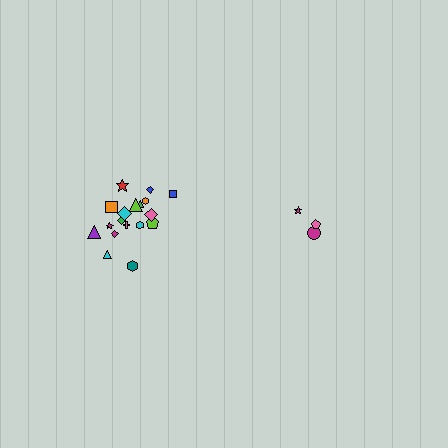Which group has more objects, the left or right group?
The left group.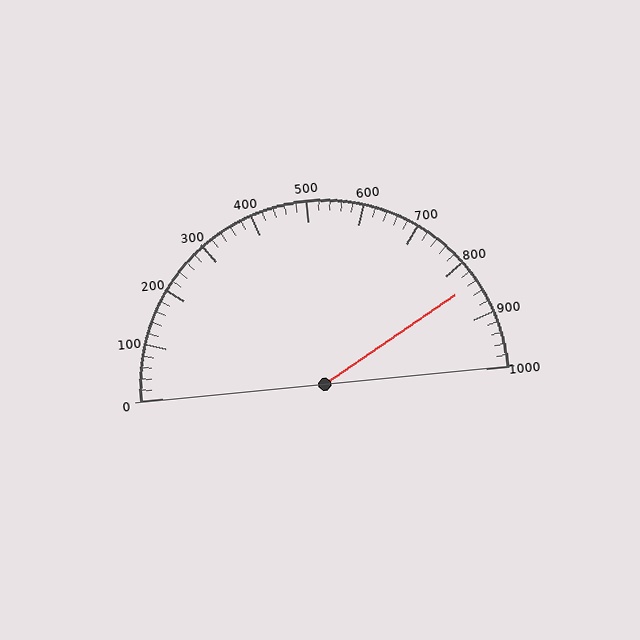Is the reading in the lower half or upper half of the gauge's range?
The reading is in the upper half of the range (0 to 1000).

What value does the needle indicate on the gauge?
The needle indicates approximately 840.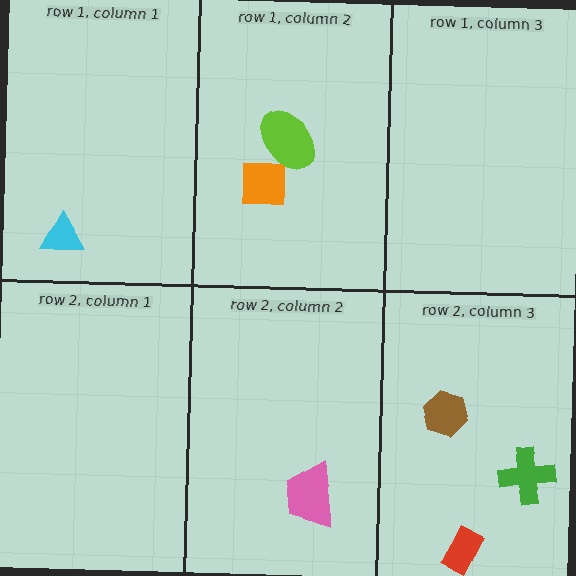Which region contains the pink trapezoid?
The row 2, column 2 region.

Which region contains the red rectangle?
The row 2, column 3 region.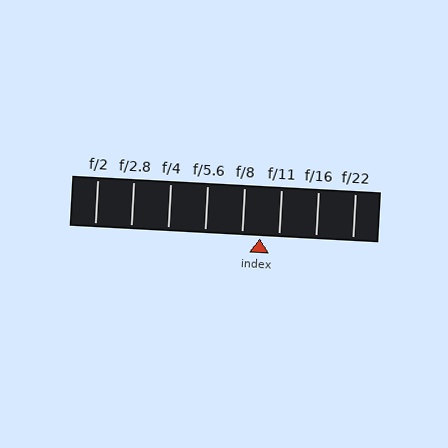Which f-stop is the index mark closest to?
The index mark is closest to f/8.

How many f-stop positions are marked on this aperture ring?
There are 8 f-stop positions marked.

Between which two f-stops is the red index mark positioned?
The index mark is between f/8 and f/11.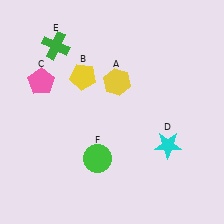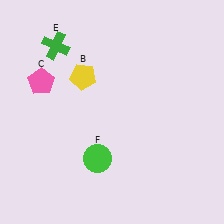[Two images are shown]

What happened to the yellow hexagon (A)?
The yellow hexagon (A) was removed in Image 2. It was in the top-right area of Image 1.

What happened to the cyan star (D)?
The cyan star (D) was removed in Image 2. It was in the bottom-right area of Image 1.